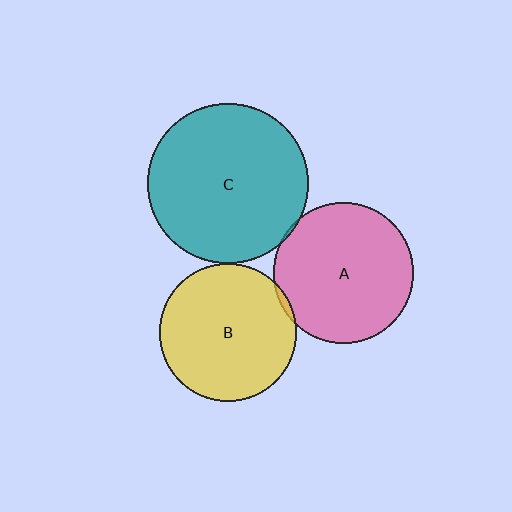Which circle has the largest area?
Circle C (teal).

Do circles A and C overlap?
Yes.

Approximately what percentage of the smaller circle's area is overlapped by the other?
Approximately 5%.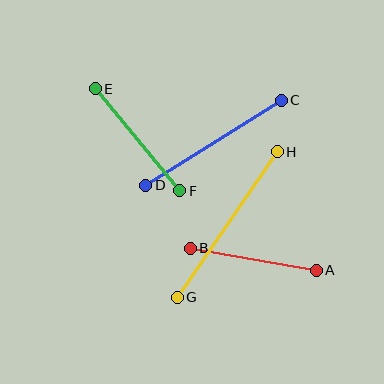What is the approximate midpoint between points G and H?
The midpoint is at approximately (227, 224) pixels.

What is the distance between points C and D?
The distance is approximately 160 pixels.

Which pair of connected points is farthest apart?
Points G and H are farthest apart.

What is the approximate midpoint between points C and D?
The midpoint is at approximately (213, 143) pixels.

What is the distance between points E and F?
The distance is approximately 132 pixels.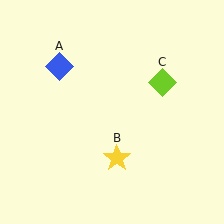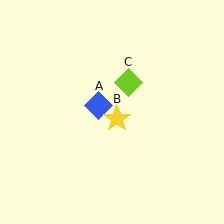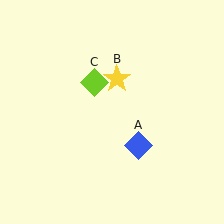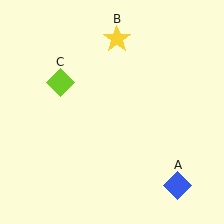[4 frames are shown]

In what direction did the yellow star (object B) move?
The yellow star (object B) moved up.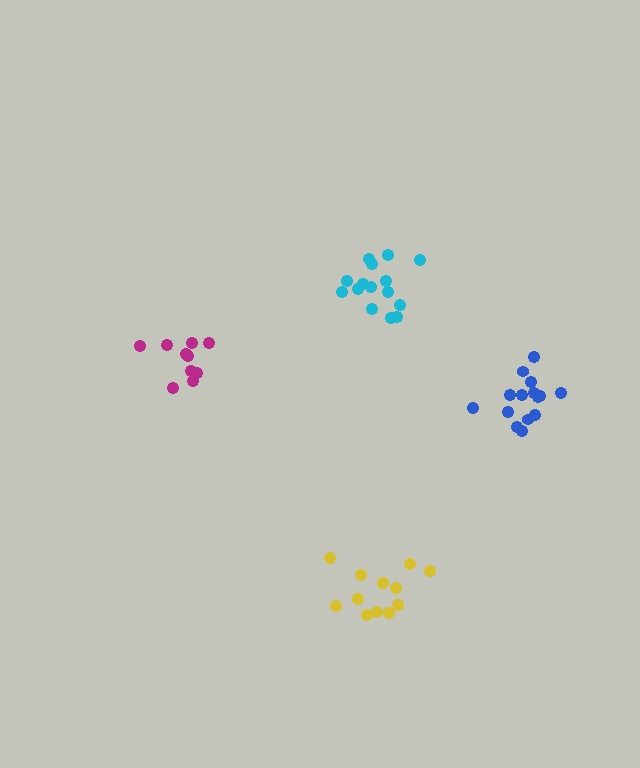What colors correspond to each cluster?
The clusters are colored: cyan, yellow, blue, magenta.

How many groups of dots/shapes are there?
There are 4 groups.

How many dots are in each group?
Group 1: 15 dots, Group 2: 12 dots, Group 3: 15 dots, Group 4: 10 dots (52 total).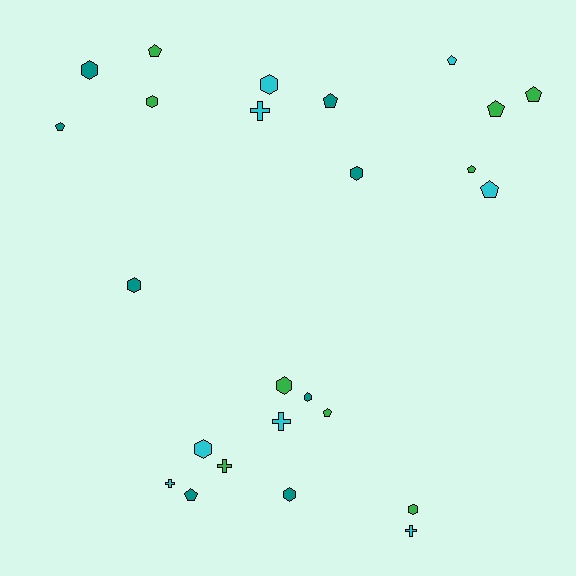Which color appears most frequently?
Green, with 9 objects.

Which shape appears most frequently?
Pentagon, with 10 objects.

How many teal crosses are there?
There are no teal crosses.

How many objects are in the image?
There are 25 objects.